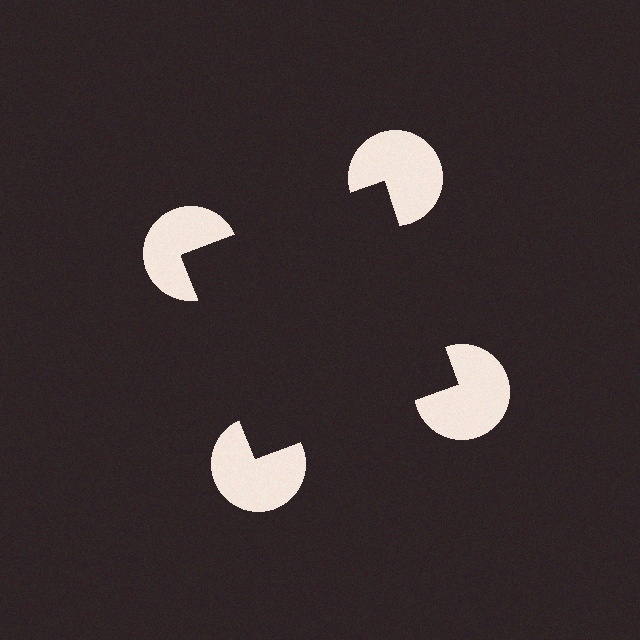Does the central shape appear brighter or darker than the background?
It typically appears slightly darker than the background, even though no actual brightness change is drawn.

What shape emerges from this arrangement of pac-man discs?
An illusory square — its edges are inferred from the aligned wedge cuts in the pac-man discs, not physically drawn.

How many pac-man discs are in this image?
There are 4 — one at each vertex of the illusory square.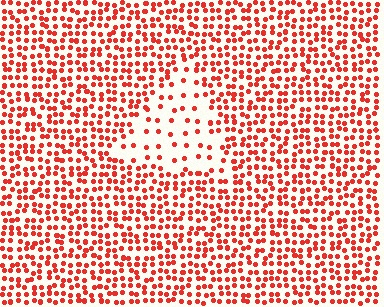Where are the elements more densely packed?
The elements are more densely packed outside the triangle boundary.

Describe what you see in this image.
The image contains small red elements arranged at two different densities. A triangle-shaped region is visible where the elements are less densely packed than the surrounding area.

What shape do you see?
I see a triangle.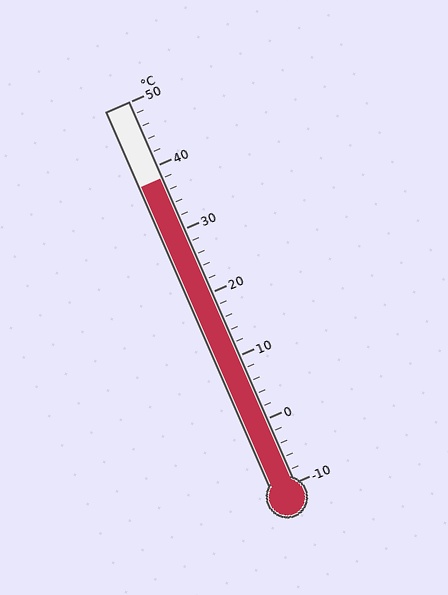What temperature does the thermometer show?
The thermometer shows approximately 38°C.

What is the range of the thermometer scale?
The thermometer scale ranges from -10°C to 50°C.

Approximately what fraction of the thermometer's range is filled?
The thermometer is filled to approximately 80% of its range.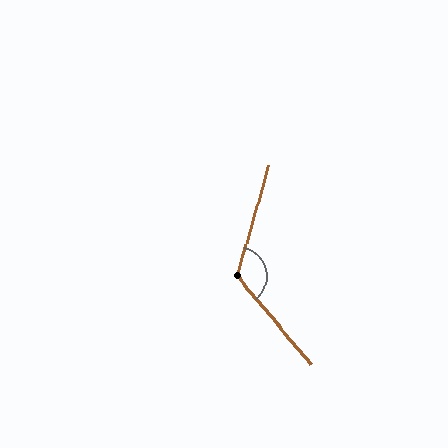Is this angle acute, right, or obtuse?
It is obtuse.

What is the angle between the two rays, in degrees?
Approximately 124 degrees.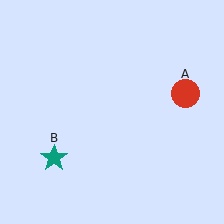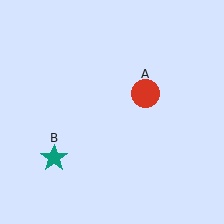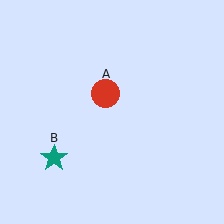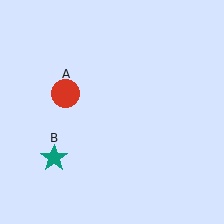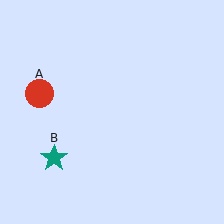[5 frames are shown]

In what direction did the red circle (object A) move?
The red circle (object A) moved left.